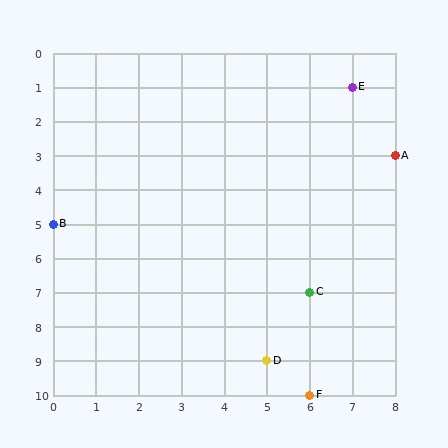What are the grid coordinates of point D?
Point D is at grid coordinates (5, 9).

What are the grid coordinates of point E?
Point E is at grid coordinates (7, 1).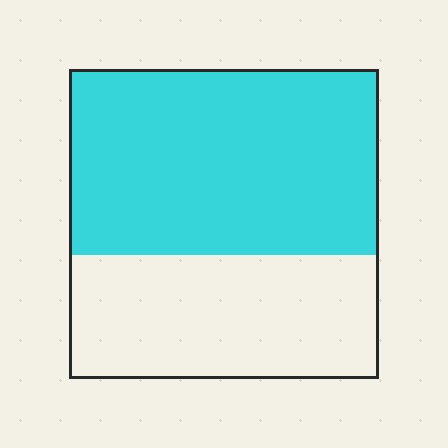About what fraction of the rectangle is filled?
About three fifths (3/5).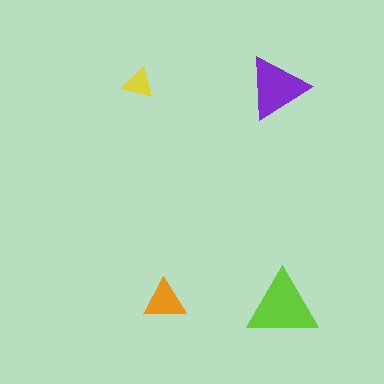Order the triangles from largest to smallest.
the lime one, the purple one, the orange one, the yellow one.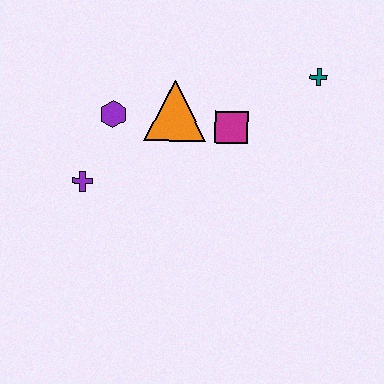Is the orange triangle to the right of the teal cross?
No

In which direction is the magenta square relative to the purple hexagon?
The magenta square is to the right of the purple hexagon.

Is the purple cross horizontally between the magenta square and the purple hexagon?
No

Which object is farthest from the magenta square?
The purple cross is farthest from the magenta square.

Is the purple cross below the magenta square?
Yes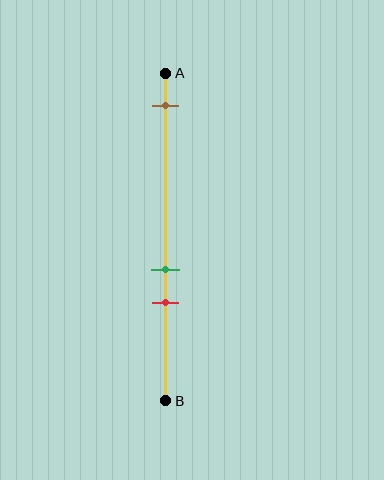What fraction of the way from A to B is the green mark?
The green mark is approximately 60% (0.6) of the way from A to B.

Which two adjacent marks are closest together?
The green and red marks are the closest adjacent pair.